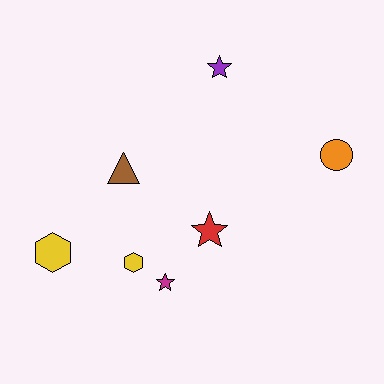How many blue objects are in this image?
There are no blue objects.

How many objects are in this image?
There are 7 objects.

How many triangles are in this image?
There is 1 triangle.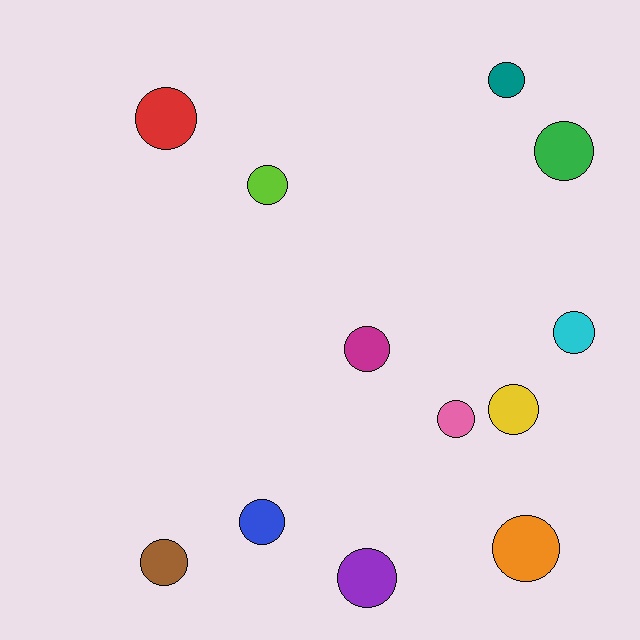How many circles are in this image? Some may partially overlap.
There are 12 circles.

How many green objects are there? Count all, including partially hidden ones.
There is 1 green object.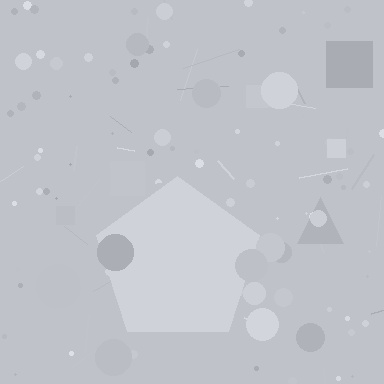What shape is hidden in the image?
A pentagon is hidden in the image.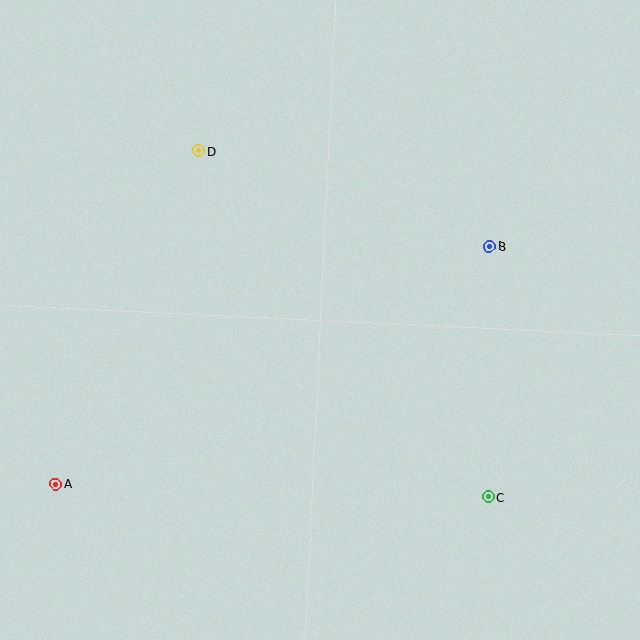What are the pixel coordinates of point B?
Point B is at (489, 246).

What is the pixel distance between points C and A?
The distance between C and A is 432 pixels.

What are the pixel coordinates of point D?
Point D is at (199, 151).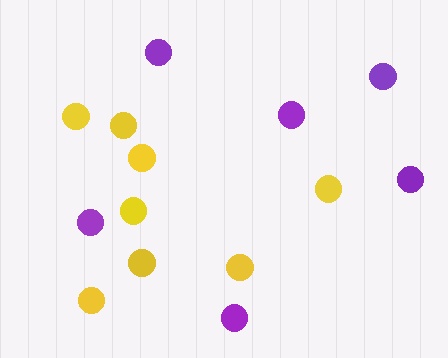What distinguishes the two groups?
There are 2 groups: one group of purple circles (6) and one group of yellow circles (8).